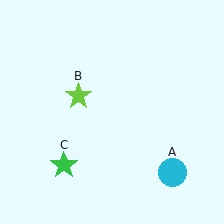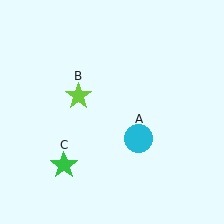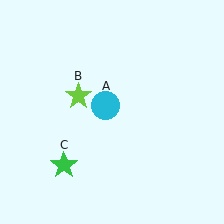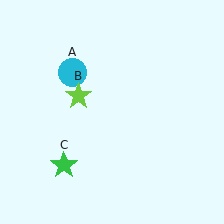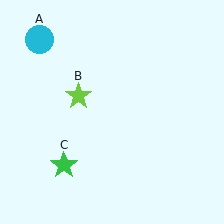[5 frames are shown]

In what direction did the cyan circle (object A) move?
The cyan circle (object A) moved up and to the left.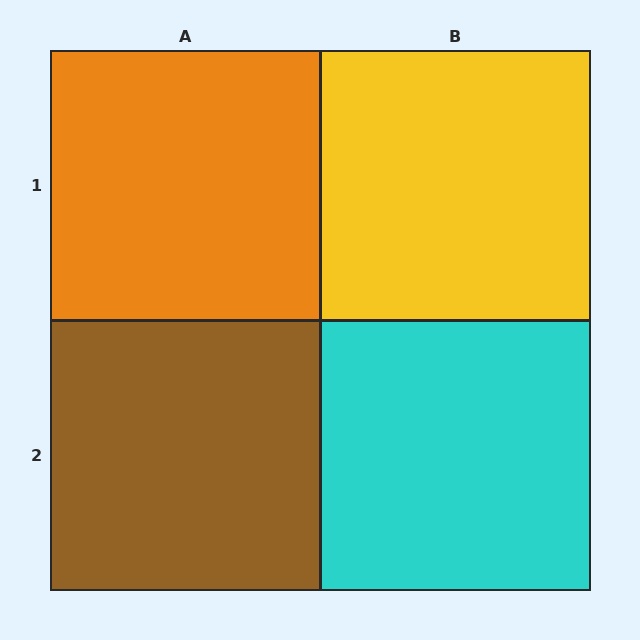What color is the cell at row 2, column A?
Brown.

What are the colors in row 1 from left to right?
Orange, yellow.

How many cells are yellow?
1 cell is yellow.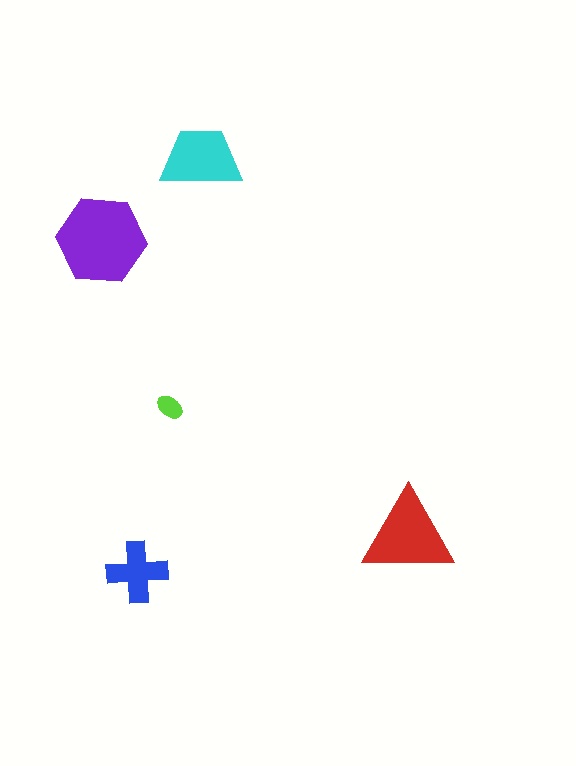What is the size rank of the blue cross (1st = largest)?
4th.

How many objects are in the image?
There are 5 objects in the image.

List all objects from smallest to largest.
The lime ellipse, the blue cross, the cyan trapezoid, the red triangle, the purple hexagon.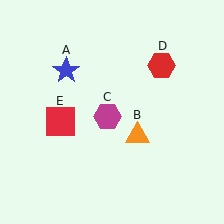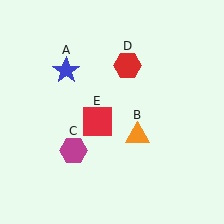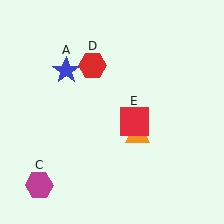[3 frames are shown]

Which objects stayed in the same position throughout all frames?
Blue star (object A) and orange triangle (object B) remained stationary.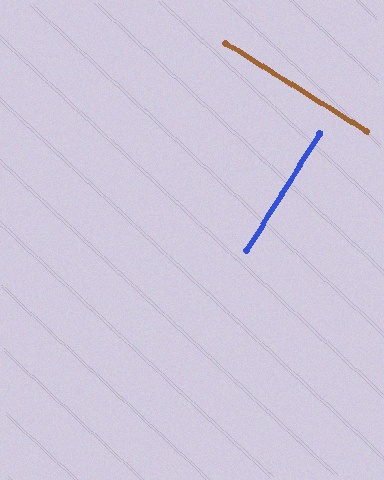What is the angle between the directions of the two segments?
Approximately 90 degrees.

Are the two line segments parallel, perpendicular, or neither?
Perpendicular — they meet at approximately 90°.